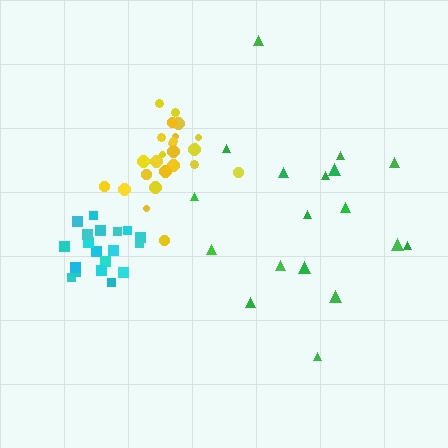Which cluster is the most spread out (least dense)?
Green.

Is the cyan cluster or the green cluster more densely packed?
Cyan.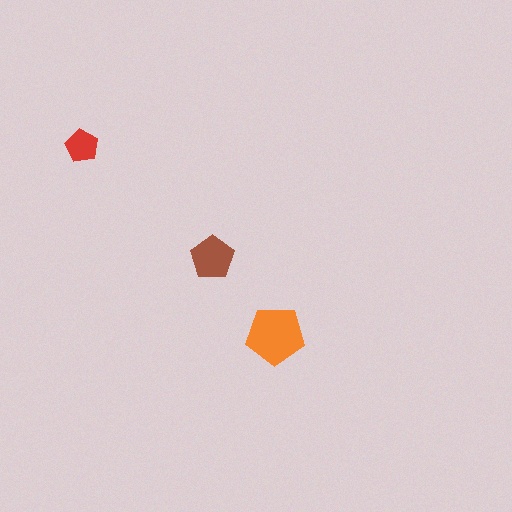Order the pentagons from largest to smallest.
the orange one, the brown one, the red one.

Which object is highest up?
The red pentagon is topmost.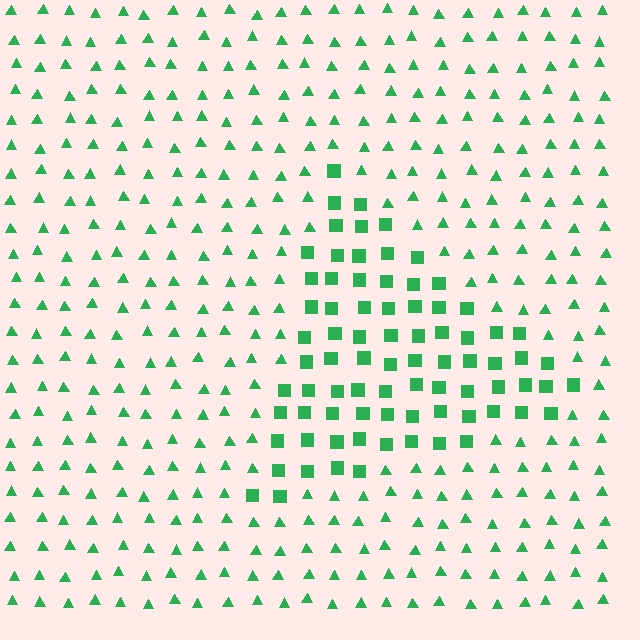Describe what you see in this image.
The image is filled with small green elements arranged in a uniform grid. A triangle-shaped region contains squares, while the surrounding area contains triangles. The boundary is defined purely by the change in element shape.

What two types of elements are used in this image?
The image uses squares inside the triangle region and triangles outside it.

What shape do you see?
I see a triangle.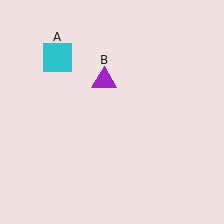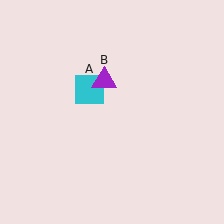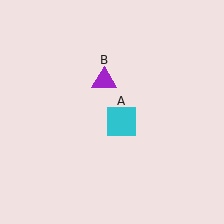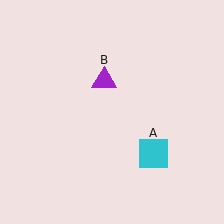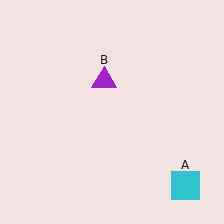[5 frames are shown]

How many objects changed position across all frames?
1 object changed position: cyan square (object A).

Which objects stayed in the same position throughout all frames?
Purple triangle (object B) remained stationary.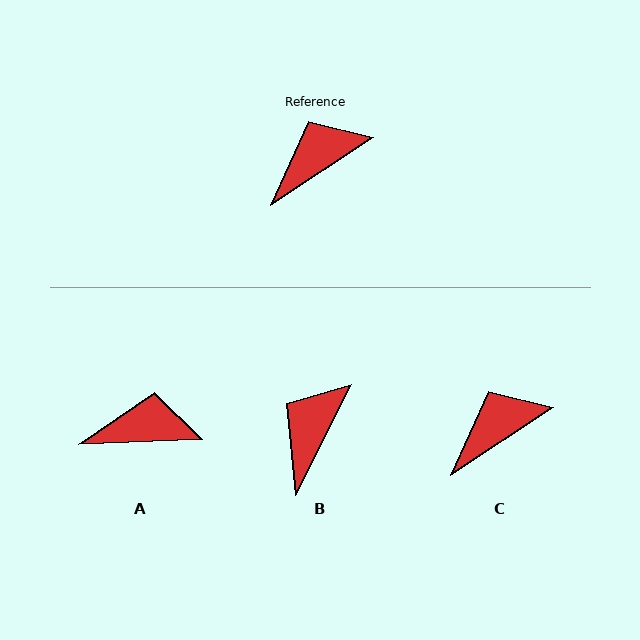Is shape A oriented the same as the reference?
No, it is off by about 31 degrees.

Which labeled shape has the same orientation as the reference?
C.